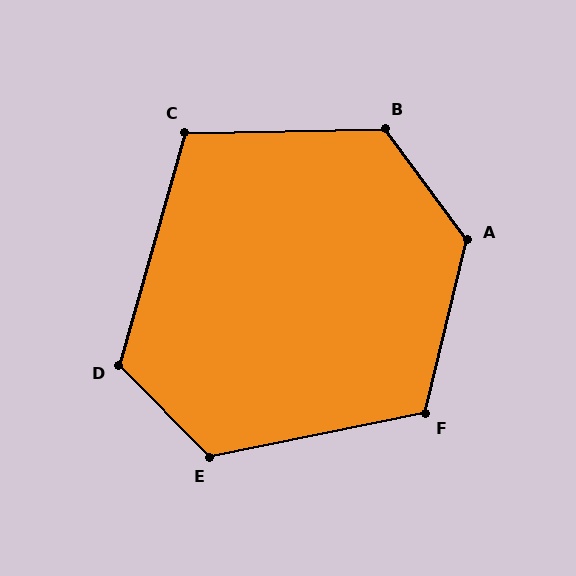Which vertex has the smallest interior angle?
C, at approximately 107 degrees.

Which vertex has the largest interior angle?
A, at approximately 130 degrees.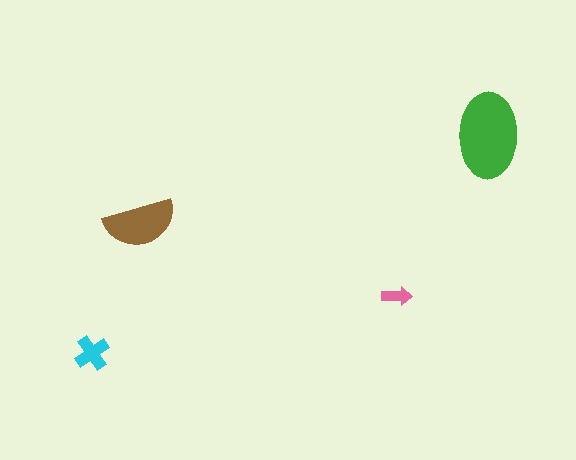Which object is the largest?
The green ellipse.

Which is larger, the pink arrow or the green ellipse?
The green ellipse.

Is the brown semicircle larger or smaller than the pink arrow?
Larger.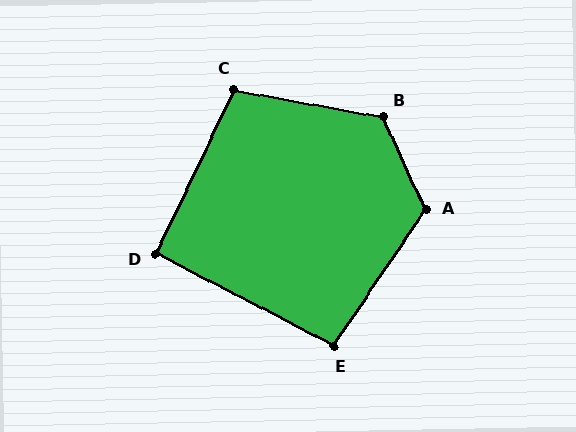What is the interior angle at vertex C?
Approximately 105 degrees (obtuse).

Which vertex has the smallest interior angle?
D, at approximately 92 degrees.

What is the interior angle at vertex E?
Approximately 97 degrees (obtuse).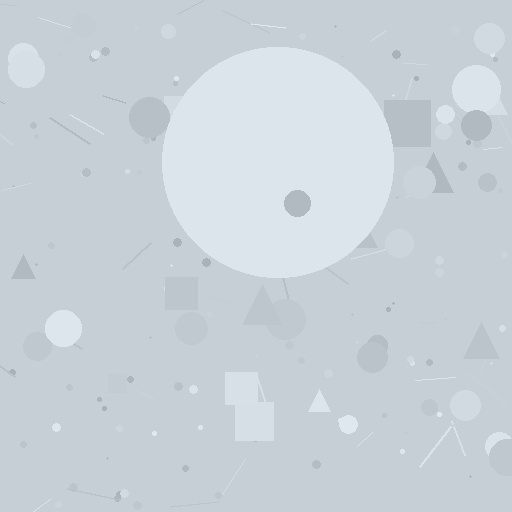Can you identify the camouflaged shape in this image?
The camouflaged shape is a circle.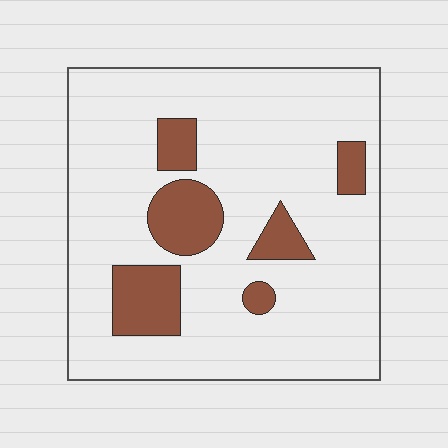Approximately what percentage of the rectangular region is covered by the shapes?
Approximately 15%.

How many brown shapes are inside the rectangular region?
6.